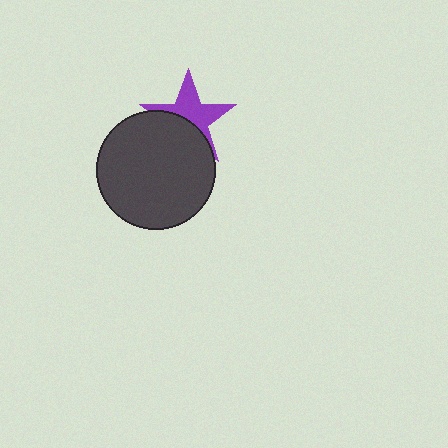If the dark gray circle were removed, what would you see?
You would see the complete purple star.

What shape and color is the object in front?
The object in front is a dark gray circle.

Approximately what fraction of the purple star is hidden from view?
Roughly 45% of the purple star is hidden behind the dark gray circle.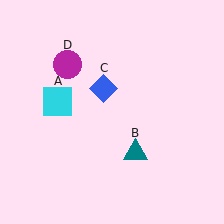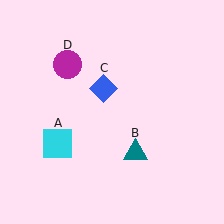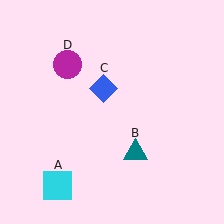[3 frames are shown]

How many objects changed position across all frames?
1 object changed position: cyan square (object A).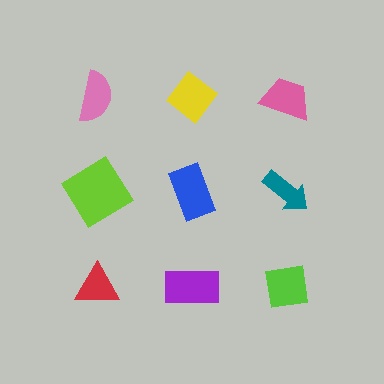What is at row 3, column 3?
A lime square.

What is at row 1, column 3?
A pink trapezoid.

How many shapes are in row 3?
3 shapes.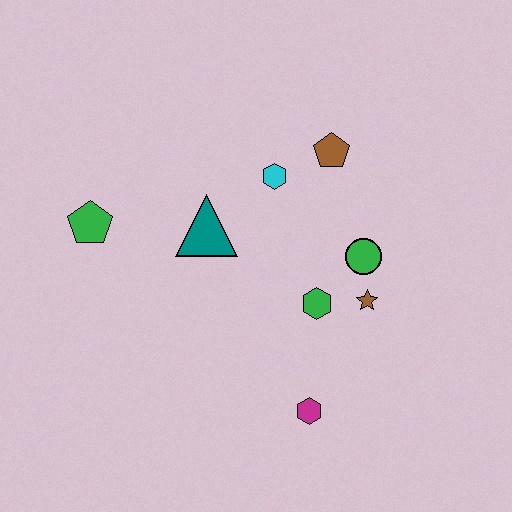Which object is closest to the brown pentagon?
The cyan hexagon is closest to the brown pentagon.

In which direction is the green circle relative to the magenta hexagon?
The green circle is above the magenta hexagon.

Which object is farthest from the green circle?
The green pentagon is farthest from the green circle.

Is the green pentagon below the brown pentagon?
Yes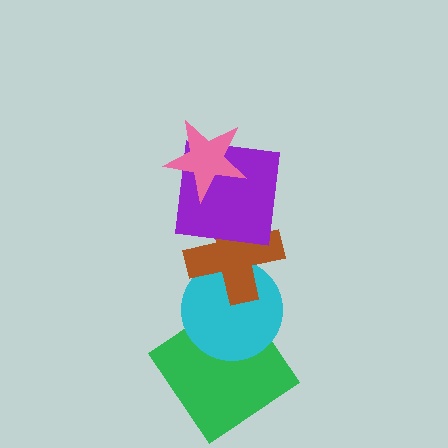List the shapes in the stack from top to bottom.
From top to bottom: the pink star, the purple square, the brown cross, the cyan circle, the green diamond.